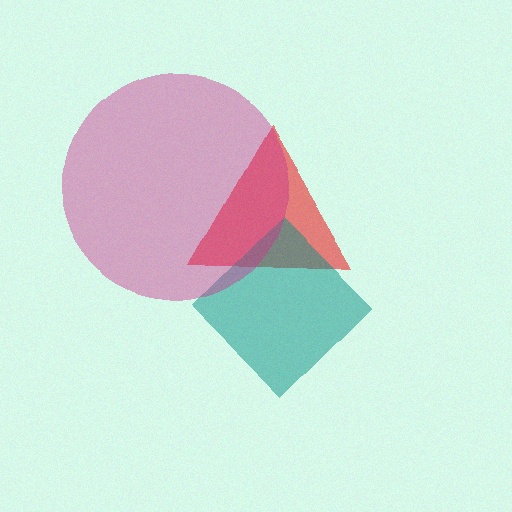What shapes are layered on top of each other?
The layered shapes are: a red triangle, a teal diamond, a magenta circle.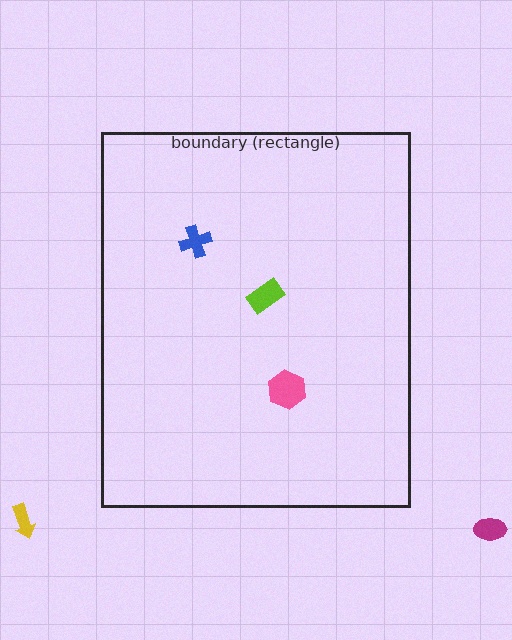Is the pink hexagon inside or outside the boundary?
Inside.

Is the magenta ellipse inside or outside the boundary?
Outside.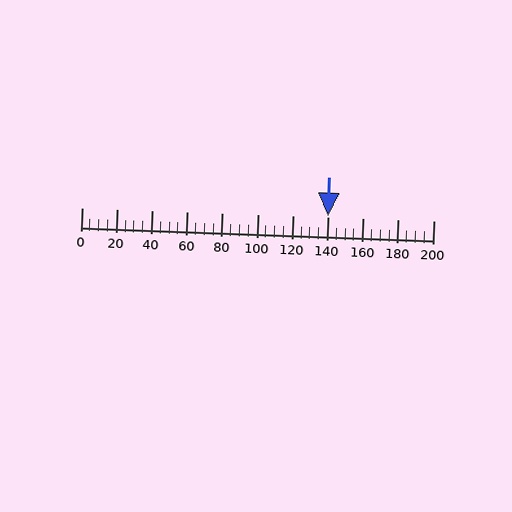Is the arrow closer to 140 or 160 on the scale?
The arrow is closer to 140.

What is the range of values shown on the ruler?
The ruler shows values from 0 to 200.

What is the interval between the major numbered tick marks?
The major tick marks are spaced 20 units apart.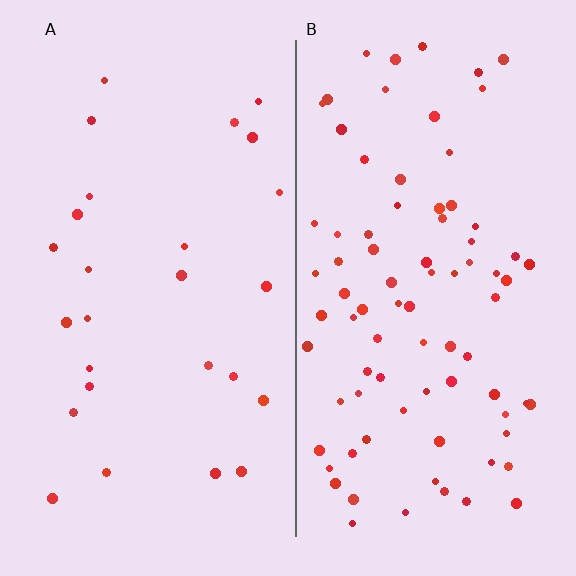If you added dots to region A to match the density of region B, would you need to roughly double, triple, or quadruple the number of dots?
Approximately triple.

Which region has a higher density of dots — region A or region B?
B (the right).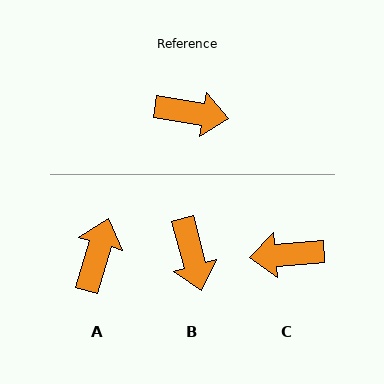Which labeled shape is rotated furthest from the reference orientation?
C, about 166 degrees away.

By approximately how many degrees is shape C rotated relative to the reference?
Approximately 166 degrees clockwise.